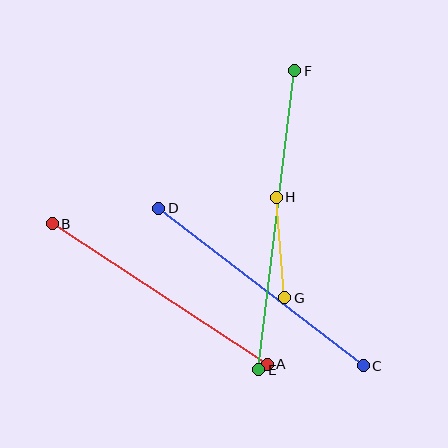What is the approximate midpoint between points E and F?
The midpoint is at approximately (277, 220) pixels.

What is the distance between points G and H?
The distance is approximately 101 pixels.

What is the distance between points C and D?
The distance is approximately 258 pixels.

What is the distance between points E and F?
The distance is approximately 301 pixels.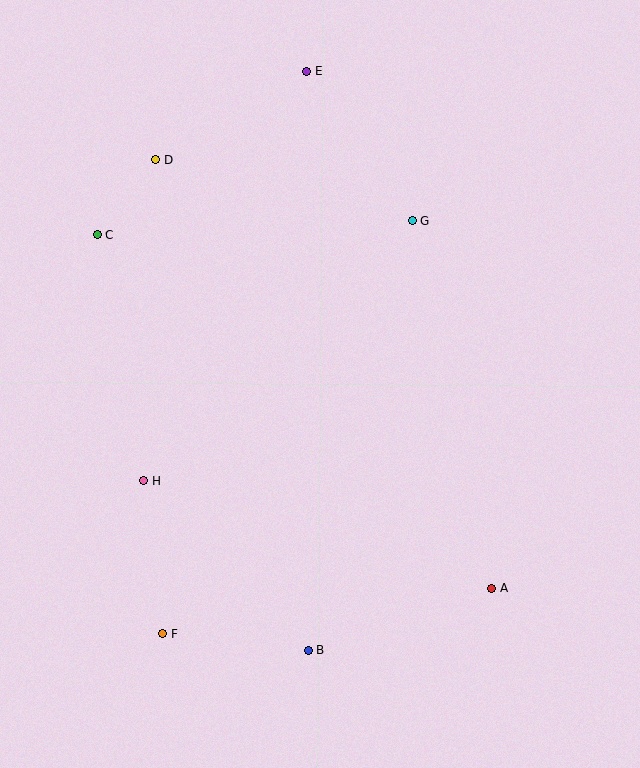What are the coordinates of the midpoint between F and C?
The midpoint between F and C is at (130, 434).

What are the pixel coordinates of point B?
Point B is at (308, 650).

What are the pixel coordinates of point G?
Point G is at (413, 220).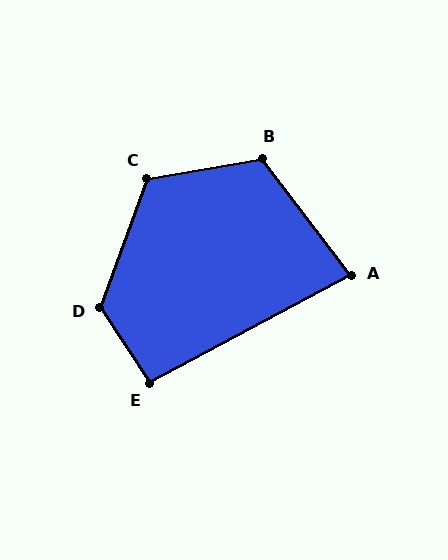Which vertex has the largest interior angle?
D, at approximately 127 degrees.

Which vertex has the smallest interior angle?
A, at approximately 81 degrees.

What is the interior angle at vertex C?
Approximately 120 degrees (obtuse).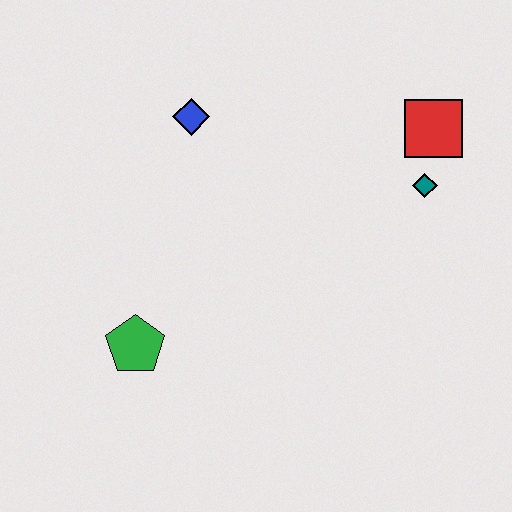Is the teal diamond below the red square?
Yes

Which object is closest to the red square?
The teal diamond is closest to the red square.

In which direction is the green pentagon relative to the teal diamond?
The green pentagon is to the left of the teal diamond.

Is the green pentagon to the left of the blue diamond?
Yes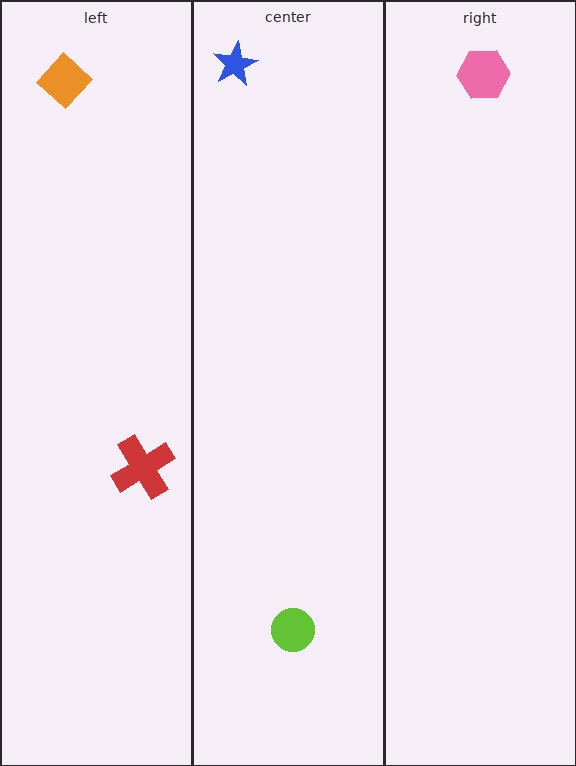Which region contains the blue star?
The center region.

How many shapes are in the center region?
2.